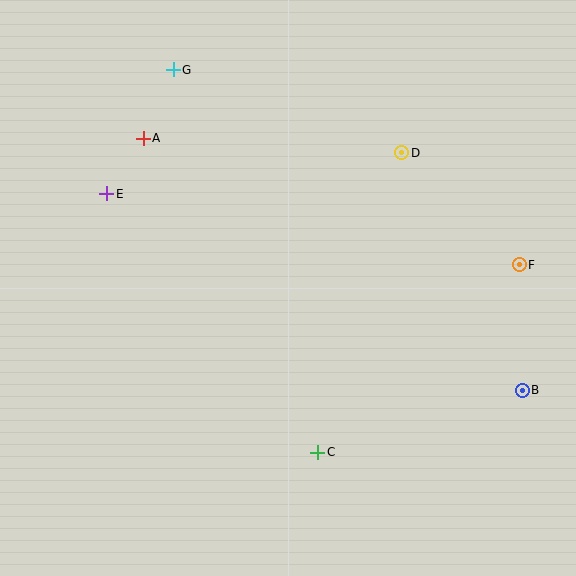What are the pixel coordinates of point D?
Point D is at (402, 153).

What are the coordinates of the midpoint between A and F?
The midpoint between A and F is at (331, 202).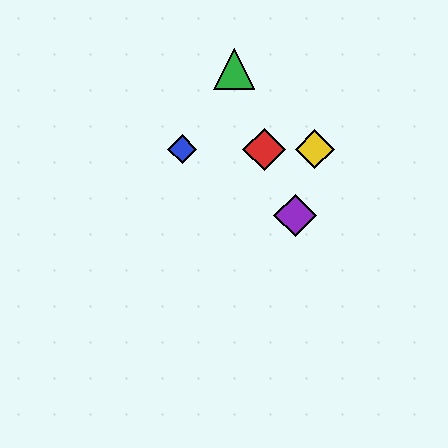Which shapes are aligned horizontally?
The red diamond, the blue diamond, the yellow diamond are aligned horizontally.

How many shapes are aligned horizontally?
3 shapes (the red diamond, the blue diamond, the yellow diamond) are aligned horizontally.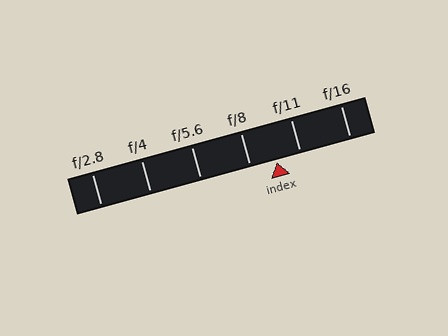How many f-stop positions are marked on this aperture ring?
There are 6 f-stop positions marked.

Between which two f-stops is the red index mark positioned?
The index mark is between f/8 and f/11.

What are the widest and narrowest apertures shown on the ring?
The widest aperture shown is f/2.8 and the narrowest is f/16.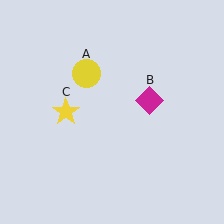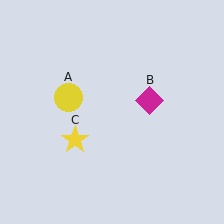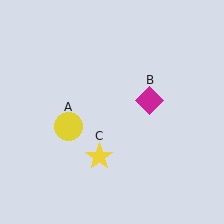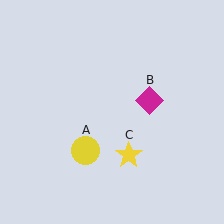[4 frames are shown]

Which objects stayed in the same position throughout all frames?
Magenta diamond (object B) remained stationary.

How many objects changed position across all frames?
2 objects changed position: yellow circle (object A), yellow star (object C).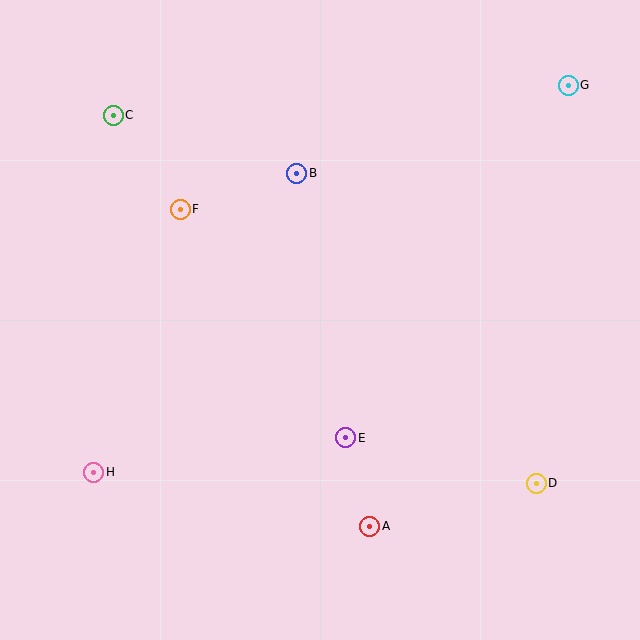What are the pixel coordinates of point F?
Point F is at (180, 209).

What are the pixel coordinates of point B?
Point B is at (297, 173).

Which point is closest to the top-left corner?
Point C is closest to the top-left corner.